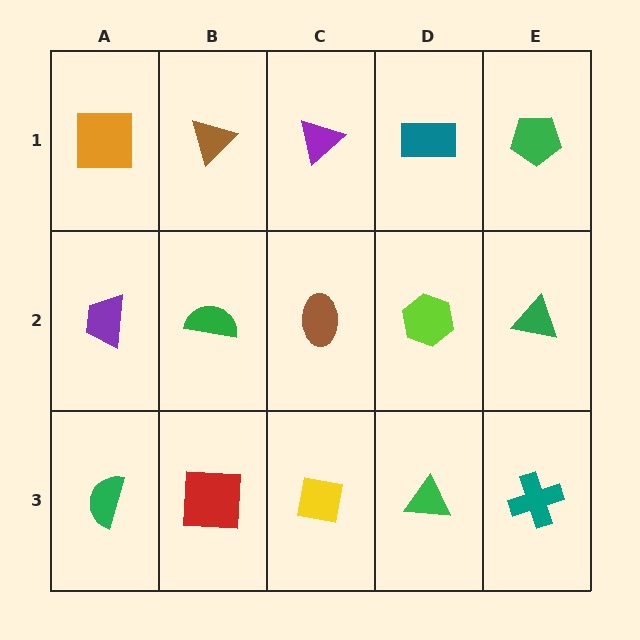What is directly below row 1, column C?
A brown ellipse.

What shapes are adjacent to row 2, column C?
A purple triangle (row 1, column C), a yellow square (row 3, column C), a green semicircle (row 2, column B), a lime hexagon (row 2, column D).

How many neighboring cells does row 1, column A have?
2.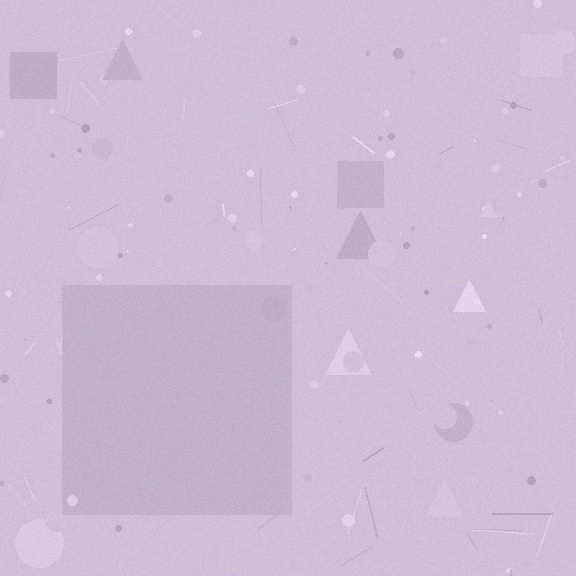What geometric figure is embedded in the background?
A square is embedded in the background.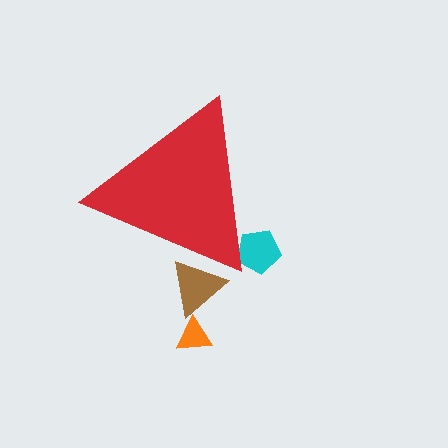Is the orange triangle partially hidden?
No, the orange triangle is fully visible.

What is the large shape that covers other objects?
A red triangle.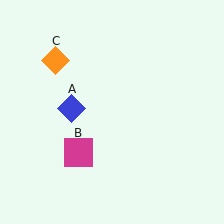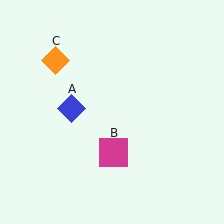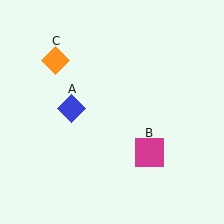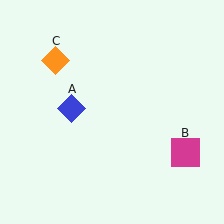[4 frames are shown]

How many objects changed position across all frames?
1 object changed position: magenta square (object B).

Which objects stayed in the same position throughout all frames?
Blue diamond (object A) and orange diamond (object C) remained stationary.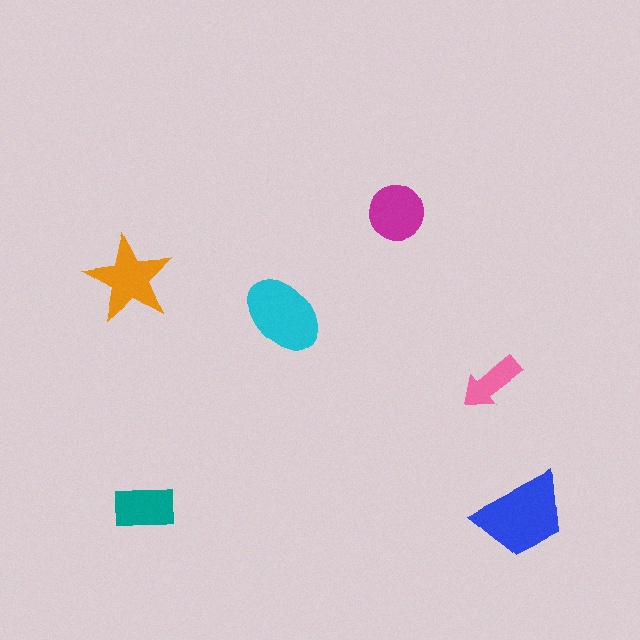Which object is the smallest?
The pink arrow.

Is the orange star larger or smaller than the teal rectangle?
Larger.